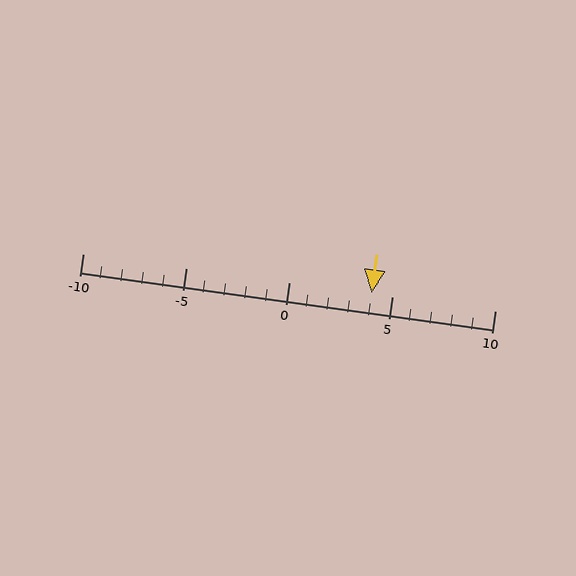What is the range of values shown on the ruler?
The ruler shows values from -10 to 10.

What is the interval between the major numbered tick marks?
The major tick marks are spaced 5 units apart.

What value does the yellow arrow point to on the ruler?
The yellow arrow points to approximately 4.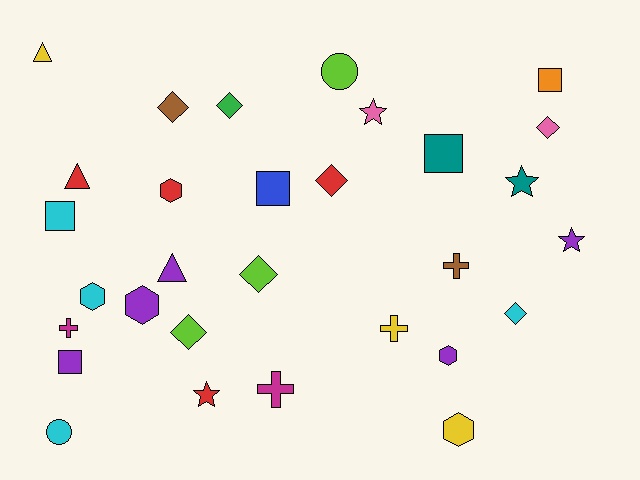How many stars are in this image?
There are 4 stars.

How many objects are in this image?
There are 30 objects.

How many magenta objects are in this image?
There are 2 magenta objects.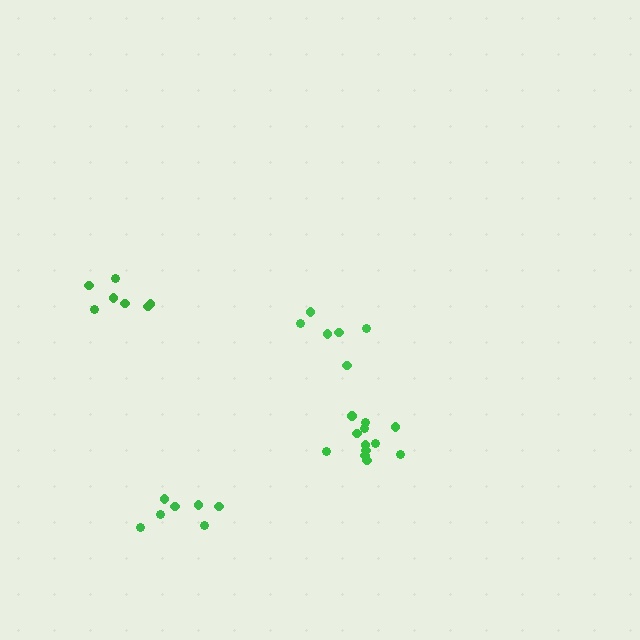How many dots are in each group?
Group 1: 12 dots, Group 2: 7 dots, Group 3: 6 dots, Group 4: 7 dots (32 total).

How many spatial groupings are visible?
There are 4 spatial groupings.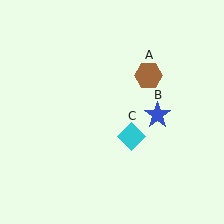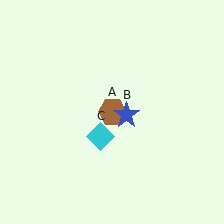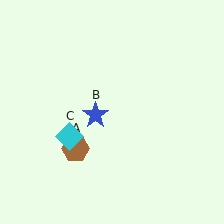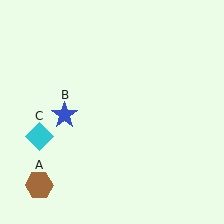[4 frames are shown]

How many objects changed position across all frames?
3 objects changed position: brown hexagon (object A), blue star (object B), cyan diamond (object C).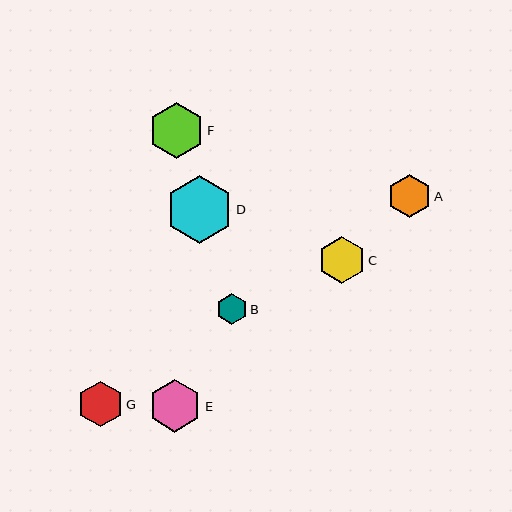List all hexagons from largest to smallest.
From largest to smallest: D, F, E, C, G, A, B.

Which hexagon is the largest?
Hexagon D is the largest with a size of approximately 67 pixels.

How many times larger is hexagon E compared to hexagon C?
Hexagon E is approximately 1.1 times the size of hexagon C.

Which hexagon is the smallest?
Hexagon B is the smallest with a size of approximately 31 pixels.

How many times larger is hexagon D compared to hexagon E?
Hexagon D is approximately 1.3 times the size of hexagon E.